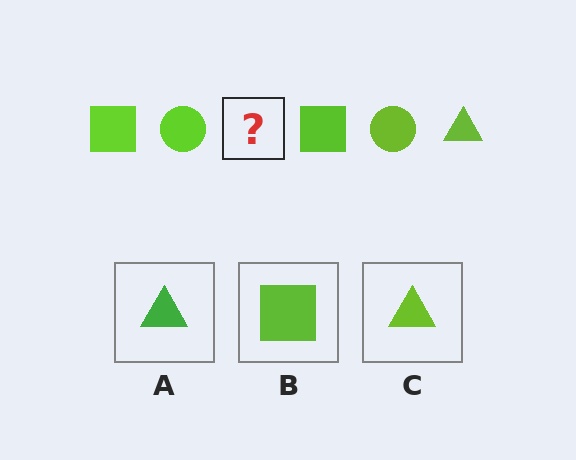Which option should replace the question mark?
Option C.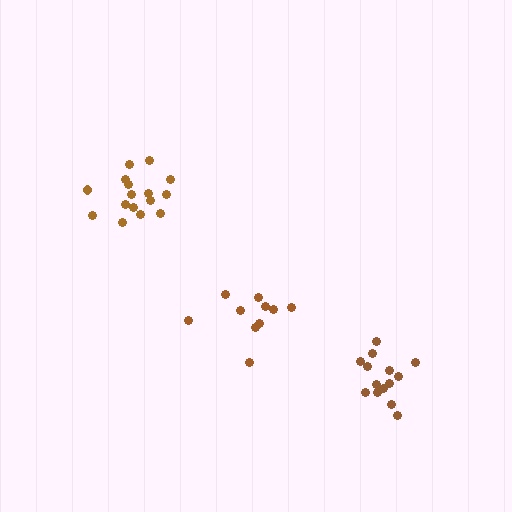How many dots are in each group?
Group 1: 14 dots, Group 2: 10 dots, Group 3: 16 dots (40 total).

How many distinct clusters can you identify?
There are 3 distinct clusters.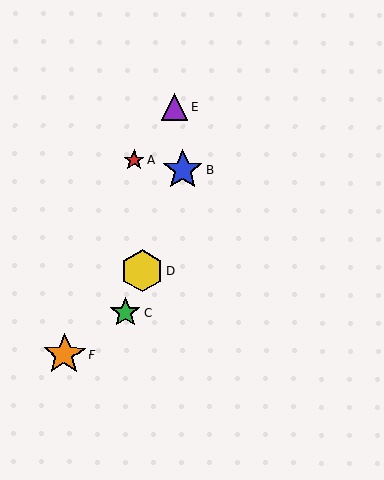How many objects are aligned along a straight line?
3 objects (B, C, D) are aligned along a straight line.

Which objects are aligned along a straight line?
Objects B, C, D are aligned along a straight line.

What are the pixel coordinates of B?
Object B is at (183, 170).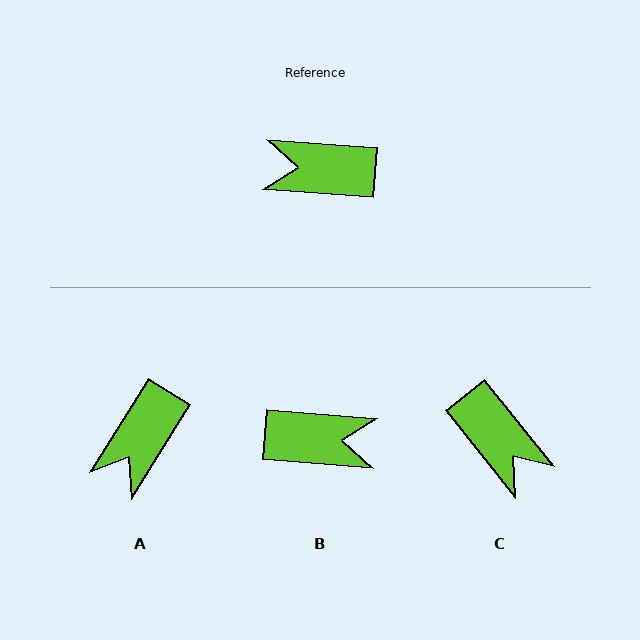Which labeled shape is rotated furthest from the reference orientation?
B, about 180 degrees away.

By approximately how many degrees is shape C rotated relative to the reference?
Approximately 133 degrees counter-clockwise.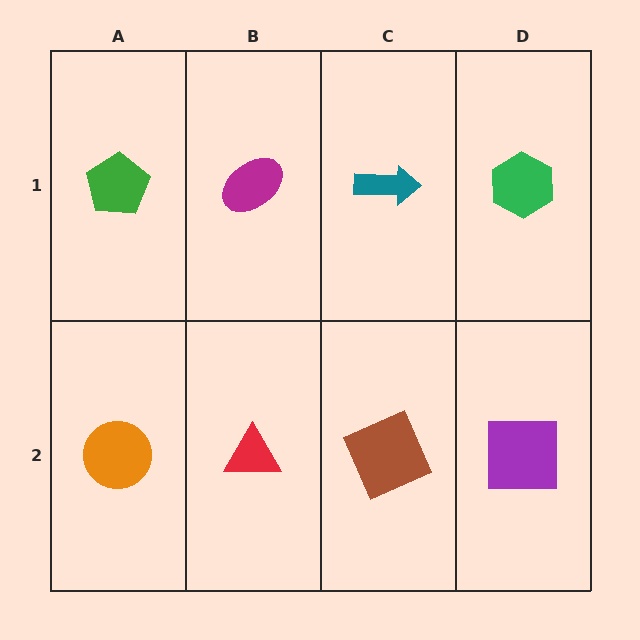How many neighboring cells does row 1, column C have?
3.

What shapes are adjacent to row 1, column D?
A purple square (row 2, column D), a teal arrow (row 1, column C).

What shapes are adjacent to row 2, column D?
A green hexagon (row 1, column D), a brown square (row 2, column C).